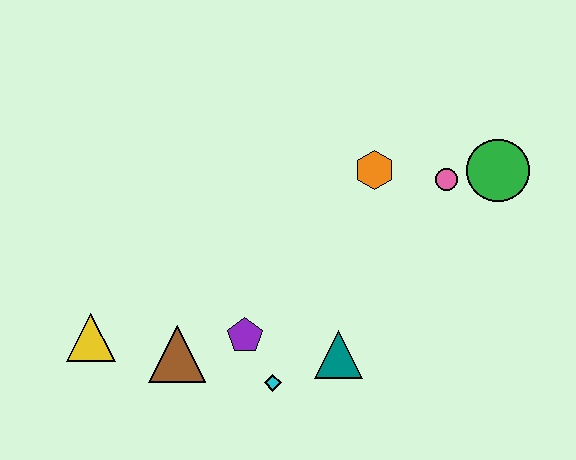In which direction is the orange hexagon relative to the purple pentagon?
The orange hexagon is above the purple pentagon.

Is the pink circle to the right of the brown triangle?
Yes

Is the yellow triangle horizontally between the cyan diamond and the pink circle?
No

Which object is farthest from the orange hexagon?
The yellow triangle is farthest from the orange hexagon.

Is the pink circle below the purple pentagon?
No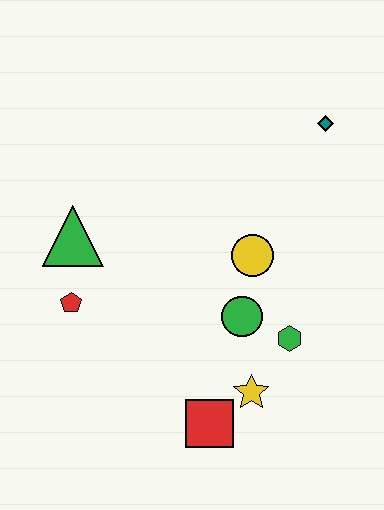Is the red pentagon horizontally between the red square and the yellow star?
No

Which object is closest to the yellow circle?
The green circle is closest to the yellow circle.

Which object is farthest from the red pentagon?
The teal diamond is farthest from the red pentagon.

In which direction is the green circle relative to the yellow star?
The green circle is above the yellow star.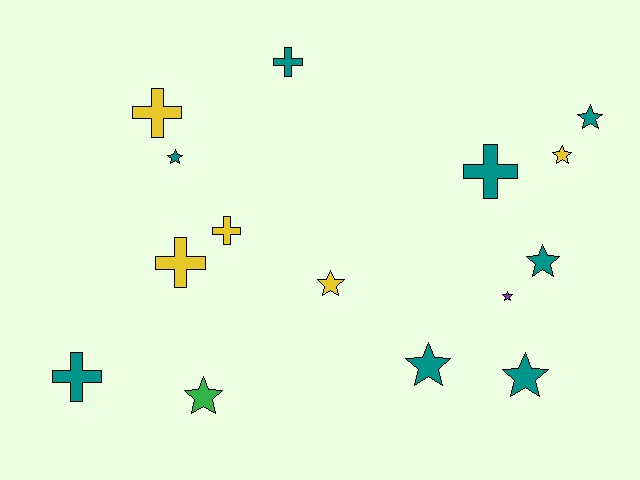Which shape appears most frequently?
Star, with 9 objects.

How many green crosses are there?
There are no green crosses.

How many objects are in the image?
There are 15 objects.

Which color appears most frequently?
Teal, with 8 objects.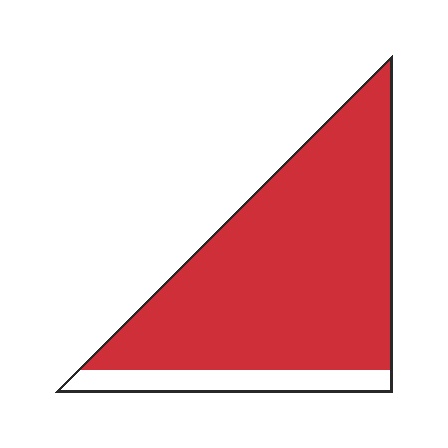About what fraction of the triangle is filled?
About seven eighths (7/8).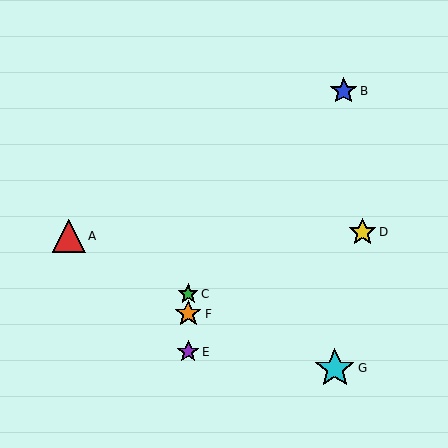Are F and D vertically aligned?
No, F is at x≈188 and D is at x≈362.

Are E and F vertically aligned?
Yes, both are at x≈188.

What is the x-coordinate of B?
Object B is at x≈344.